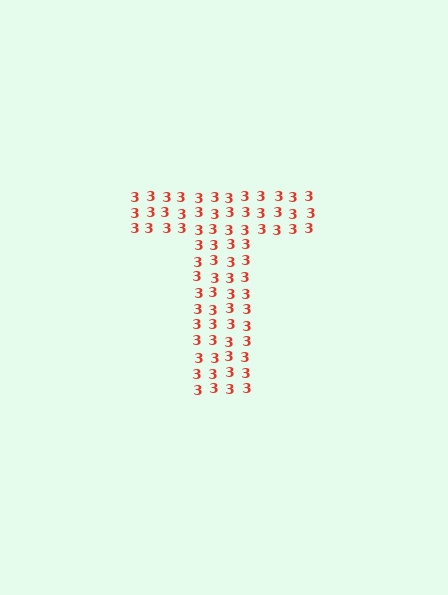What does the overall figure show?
The overall figure shows the letter T.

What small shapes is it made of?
It is made of small digit 3's.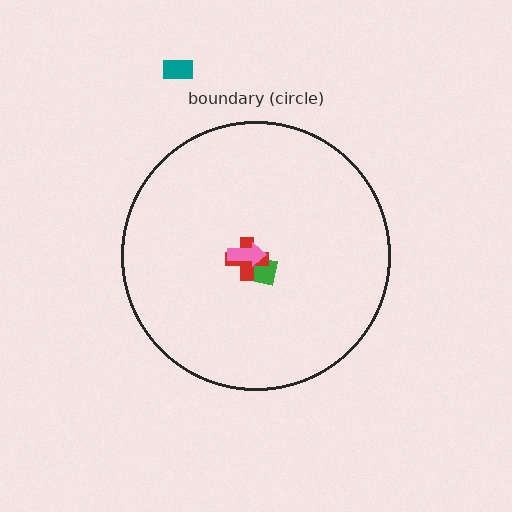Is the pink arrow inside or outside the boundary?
Inside.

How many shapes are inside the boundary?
3 inside, 1 outside.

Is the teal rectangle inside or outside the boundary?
Outside.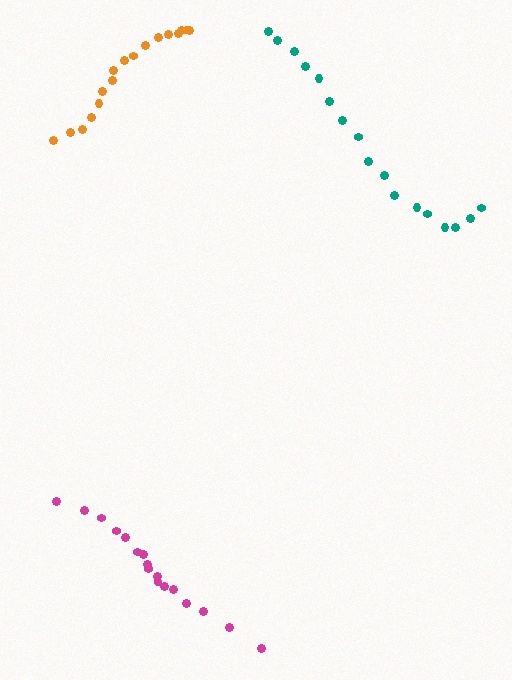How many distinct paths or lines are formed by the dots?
There are 3 distinct paths.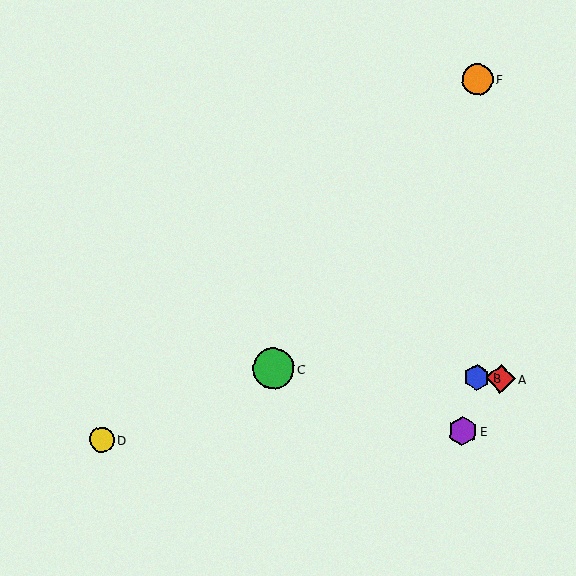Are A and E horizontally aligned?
No, A is at y≈378 and E is at y≈431.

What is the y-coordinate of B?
Object B is at y≈377.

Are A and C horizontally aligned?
Yes, both are at y≈378.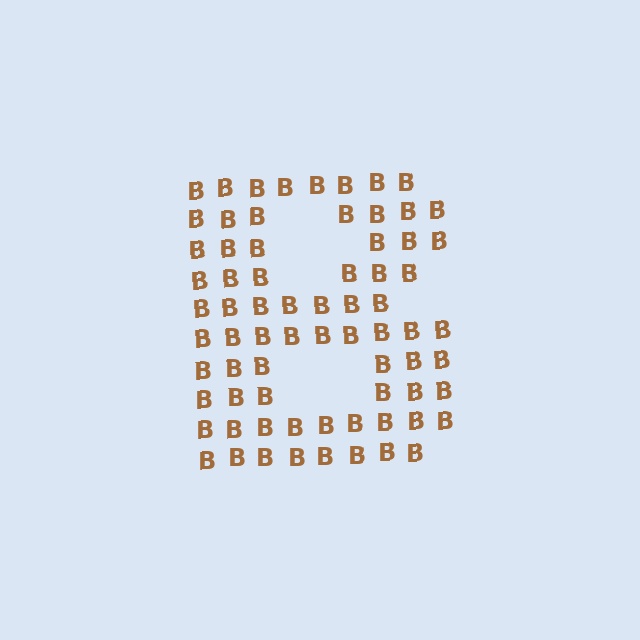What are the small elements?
The small elements are letter B's.